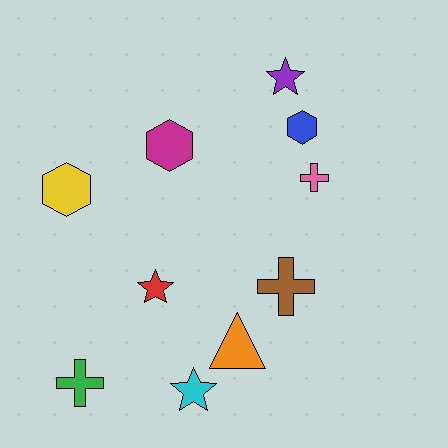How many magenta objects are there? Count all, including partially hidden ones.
There is 1 magenta object.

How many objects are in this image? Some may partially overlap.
There are 10 objects.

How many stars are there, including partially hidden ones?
There are 3 stars.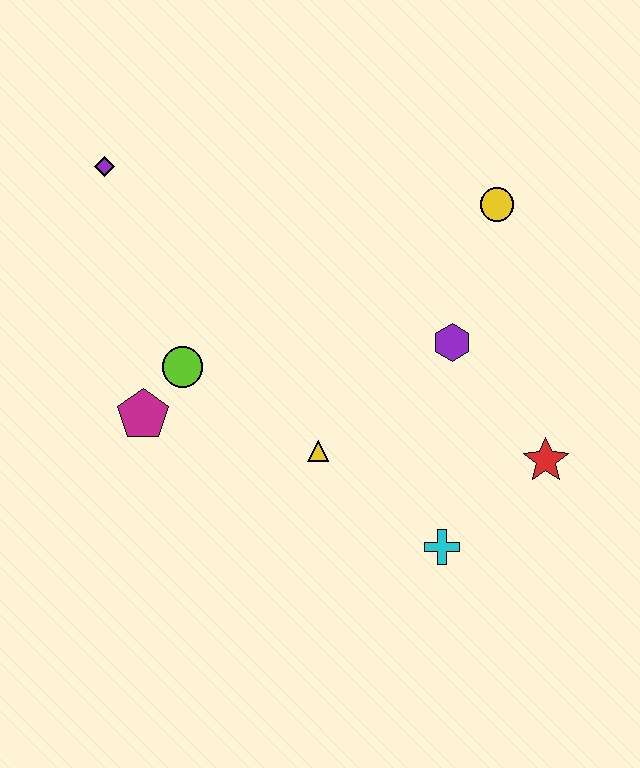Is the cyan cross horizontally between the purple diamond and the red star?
Yes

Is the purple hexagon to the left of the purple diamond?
No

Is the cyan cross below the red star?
Yes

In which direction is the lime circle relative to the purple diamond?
The lime circle is below the purple diamond.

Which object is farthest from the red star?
The purple diamond is farthest from the red star.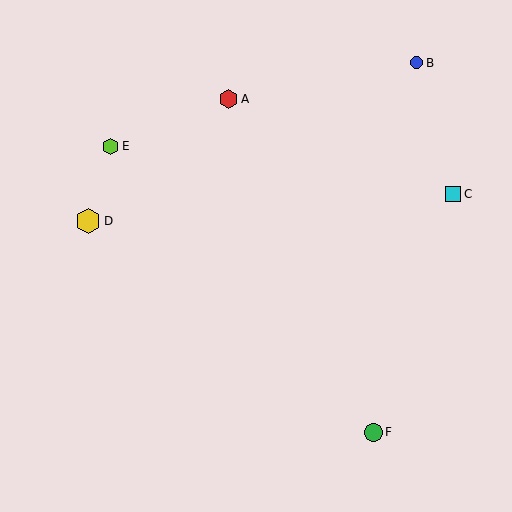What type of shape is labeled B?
Shape B is a blue circle.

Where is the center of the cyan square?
The center of the cyan square is at (453, 194).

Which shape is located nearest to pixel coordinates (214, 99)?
The red hexagon (labeled A) at (229, 99) is nearest to that location.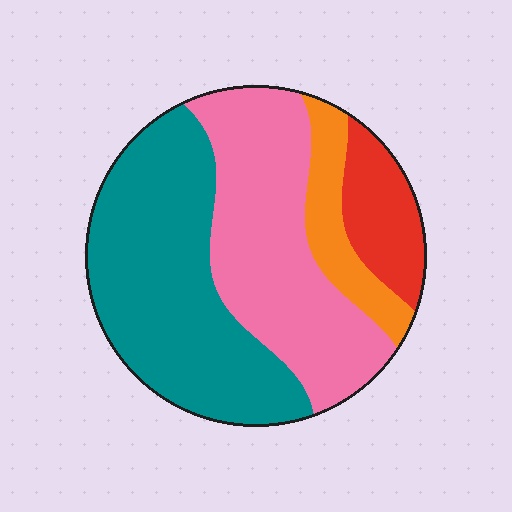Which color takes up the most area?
Teal, at roughly 40%.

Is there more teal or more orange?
Teal.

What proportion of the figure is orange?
Orange takes up about one tenth (1/10) of the figure.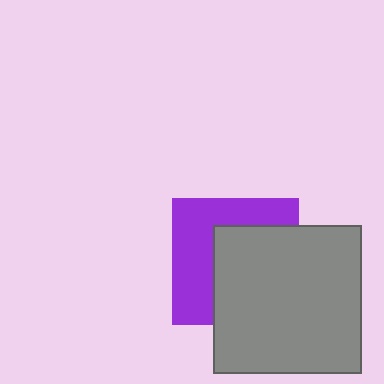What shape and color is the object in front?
The object in front is a gray square.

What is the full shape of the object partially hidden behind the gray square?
The partially hidden object is a purple square.